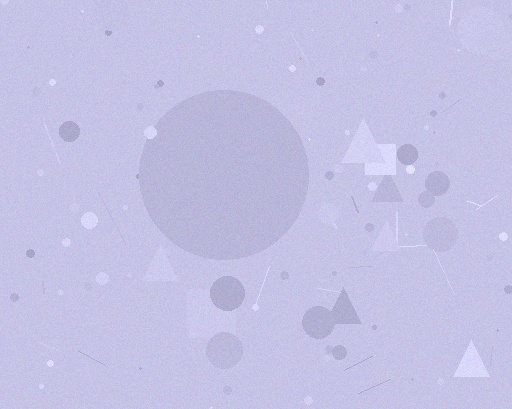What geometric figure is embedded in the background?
A circle is embedded in the background.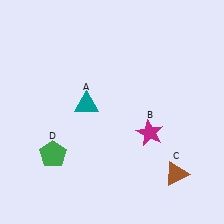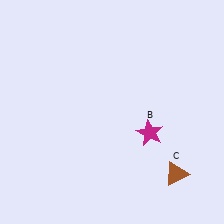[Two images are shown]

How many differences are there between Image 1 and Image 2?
There are 2 differences between the two images.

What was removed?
The teal triangle (A), the green pentagon (D) were removed in Image 2.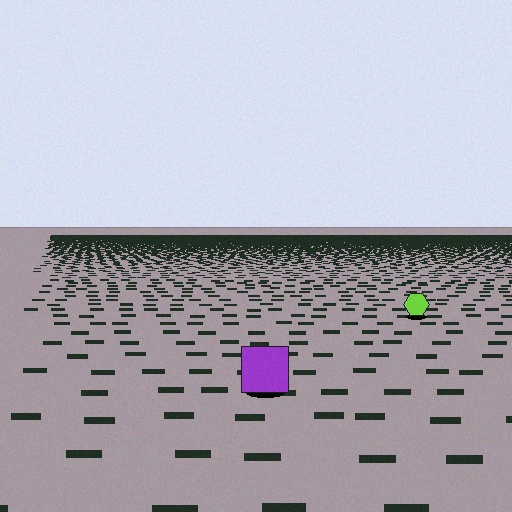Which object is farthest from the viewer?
The lime hexagon is farthest from the viewer. It appears smaller and the ground texture around it is denser.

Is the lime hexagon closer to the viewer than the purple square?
No. The purple square is closer — you can tell from the texture gradient: the ground texture is coarser near it.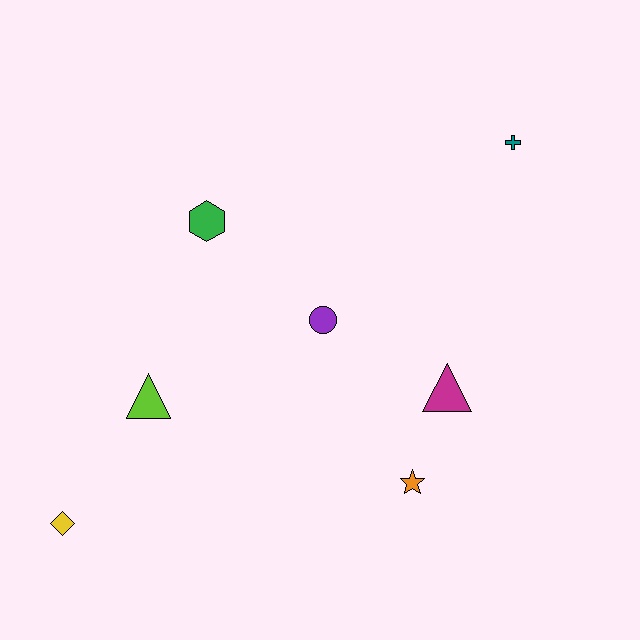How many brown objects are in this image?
There are no brown objects.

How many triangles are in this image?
There are 2 triangles.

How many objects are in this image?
There are 7 objects.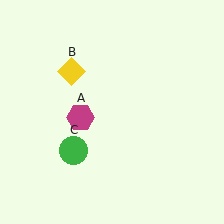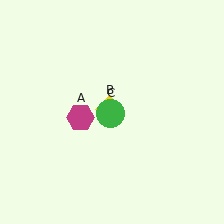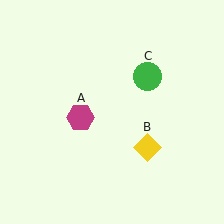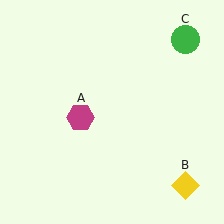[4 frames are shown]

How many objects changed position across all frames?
2 objects changed position: yellow diamond (object B), green circle (object C).